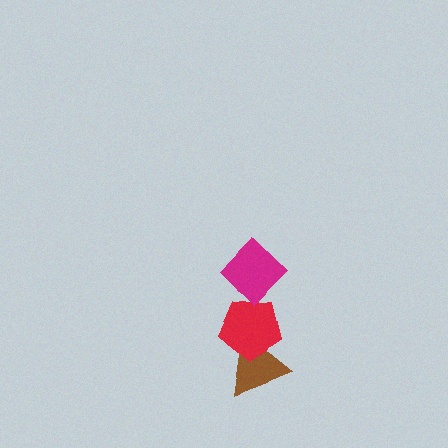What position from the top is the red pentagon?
The red pentagon is 2nd from the top.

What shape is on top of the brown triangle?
The red pentagon is on top of the brown triangle.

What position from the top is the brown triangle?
The brown triangle is 3rd from the top.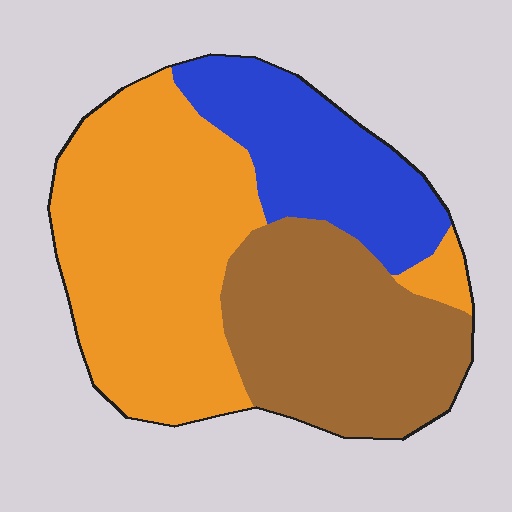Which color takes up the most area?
Orange, at roughly 45%.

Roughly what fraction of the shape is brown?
Brown takes up between a sixth and a third of the shape.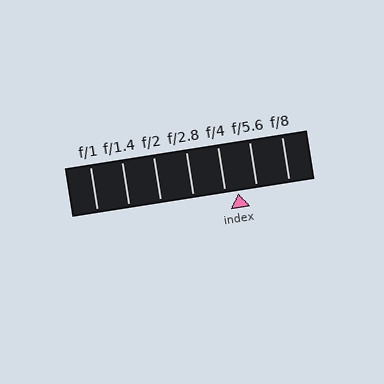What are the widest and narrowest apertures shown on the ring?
The widest aperture shown is f/1 and the narrowest is f/8.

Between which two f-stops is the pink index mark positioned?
The index mark is between f/4 and f/5.6.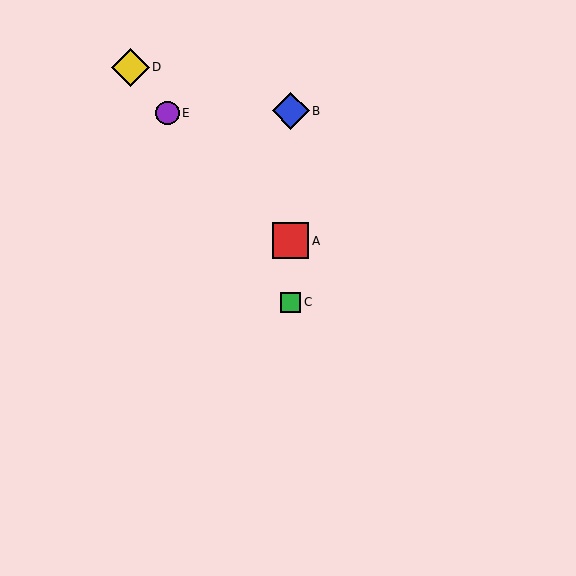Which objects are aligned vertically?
Objects A, B, C are aligned vertically.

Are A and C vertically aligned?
Yes, both are at x≈291.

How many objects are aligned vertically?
3 objects (A, B, C) are aligned vertically.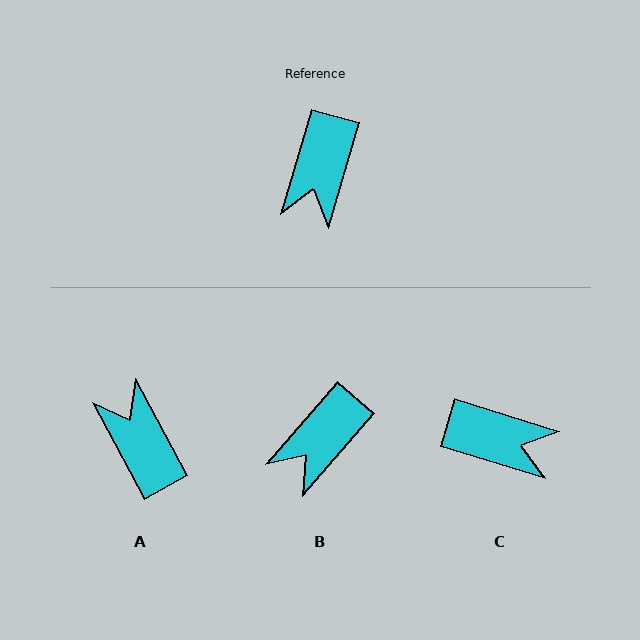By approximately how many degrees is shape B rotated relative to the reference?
Approximately 25 degrees clockwise.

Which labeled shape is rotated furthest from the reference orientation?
A, about 135 degrees away.